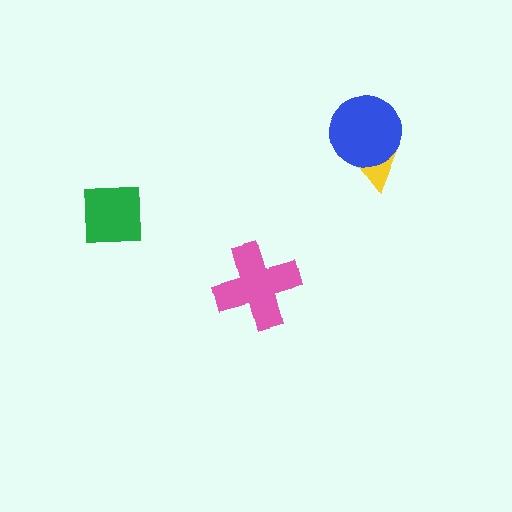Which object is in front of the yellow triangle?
The blue circle is in front of the yellow triangle.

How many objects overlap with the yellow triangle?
1 object overlaps with the yellow triangle.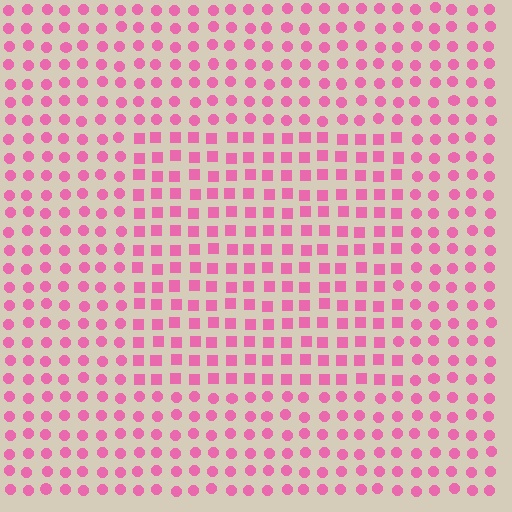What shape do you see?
I see a rectangle.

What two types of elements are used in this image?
The image uses squares inside the rectangle region and circles outside it.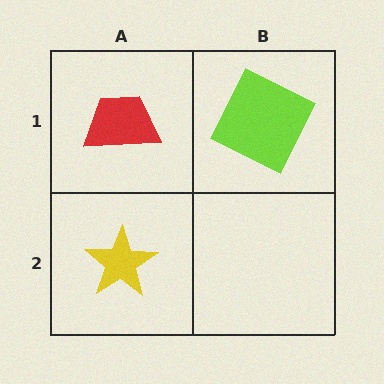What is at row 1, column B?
A lime square.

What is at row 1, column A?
A red trapezoid.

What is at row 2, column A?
A yellow star.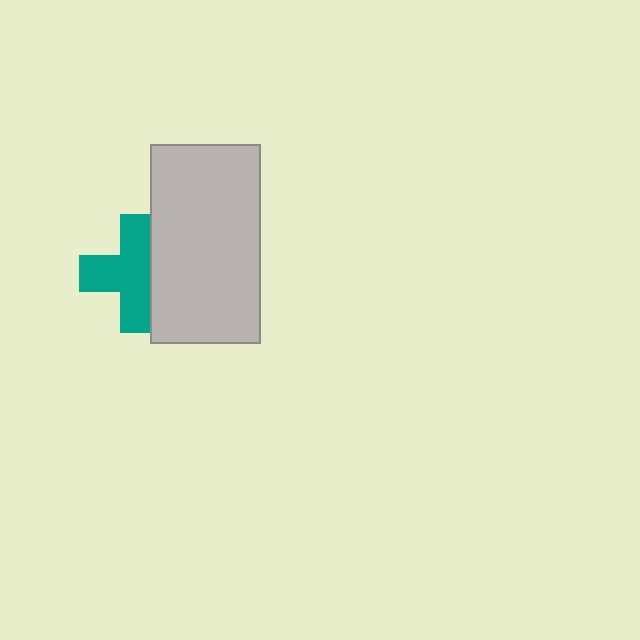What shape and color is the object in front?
The object in front is a light gray rectangle.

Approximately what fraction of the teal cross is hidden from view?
Roughly 32% of the teal cross is hidden behind the light gray rectangle.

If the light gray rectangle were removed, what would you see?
You would see the complete teal cross.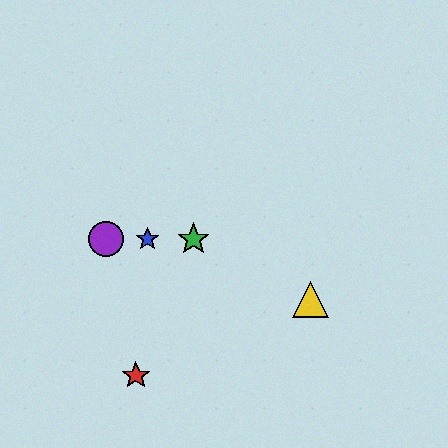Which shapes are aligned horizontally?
The blue star, the green star, the purple circle are aligned horizontally.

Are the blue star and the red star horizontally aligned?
No, the blue star is at y≈239 and the red star is at y≈375.